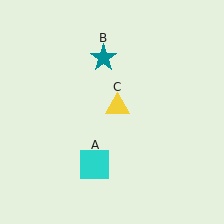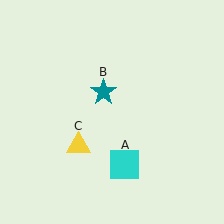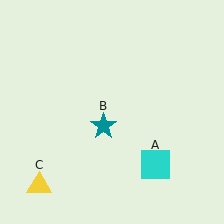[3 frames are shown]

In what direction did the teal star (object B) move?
The teal star (object B) moved down.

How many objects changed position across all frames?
3 objects changed position: cyan square (object A), teal star (object B), yellow triangle (object C).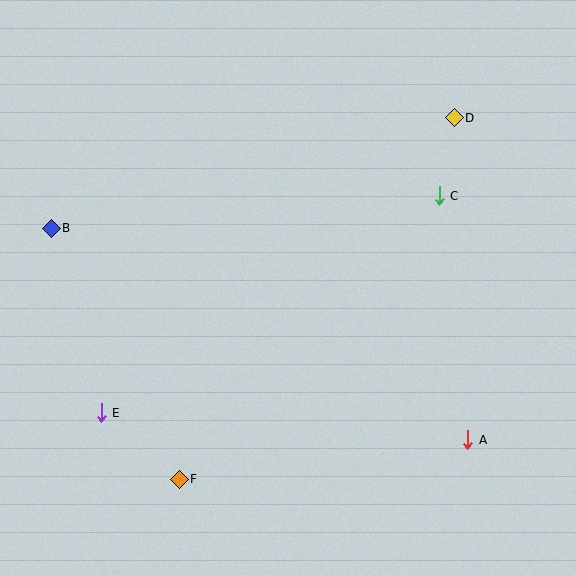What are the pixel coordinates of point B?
Point B is at (51, 228).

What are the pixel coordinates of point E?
Point E is at (101, 413).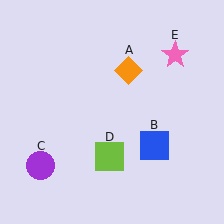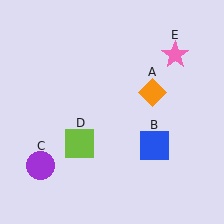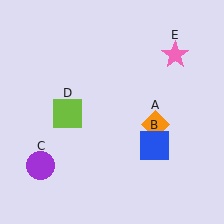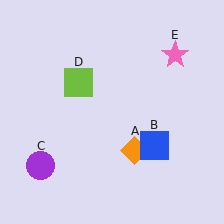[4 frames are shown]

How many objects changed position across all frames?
2 objects changed position: orange diamond (object A), lime square (object D).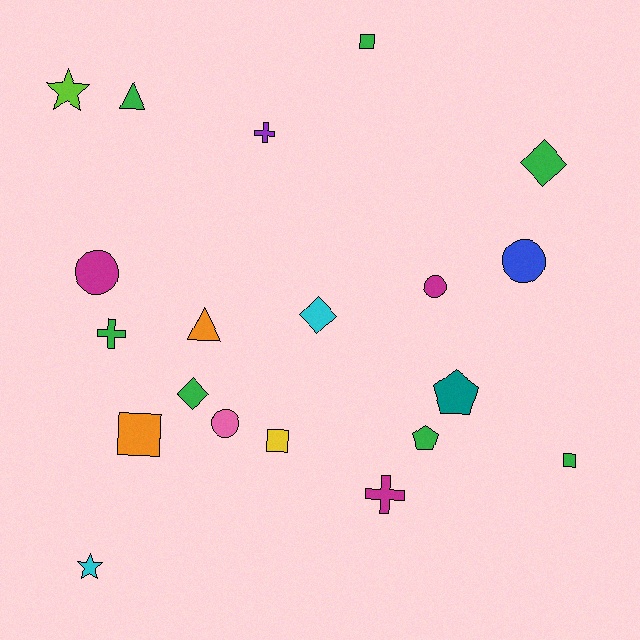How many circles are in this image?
There are 4 circles.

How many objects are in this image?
There are 20 objects.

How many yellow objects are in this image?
There is 1 yellow object.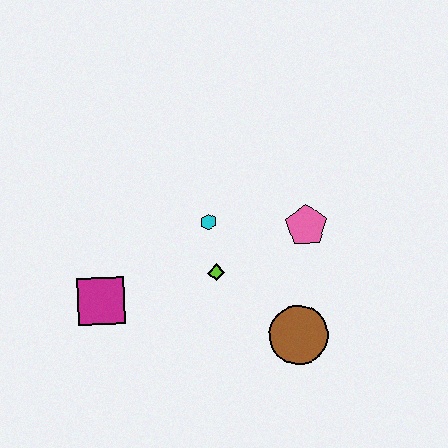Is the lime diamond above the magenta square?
Yes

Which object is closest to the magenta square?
The lime diamond is closest to the magenta square.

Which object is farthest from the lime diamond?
The magenta square is farthest from the lime diamond.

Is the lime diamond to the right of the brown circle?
No